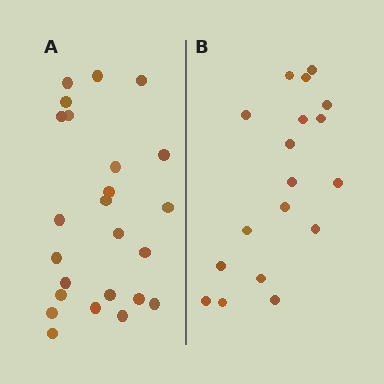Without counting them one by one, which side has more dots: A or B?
Region A (the left region) has more dots.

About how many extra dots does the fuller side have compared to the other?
Region A has about 6 more dots than region B.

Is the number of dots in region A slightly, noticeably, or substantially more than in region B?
Region A has noticeably more, but not dramatically so. The ratio is roughly 1.3 to 1.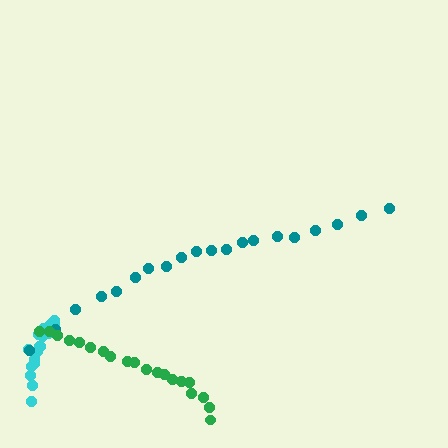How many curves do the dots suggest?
There are 3 distinct paths.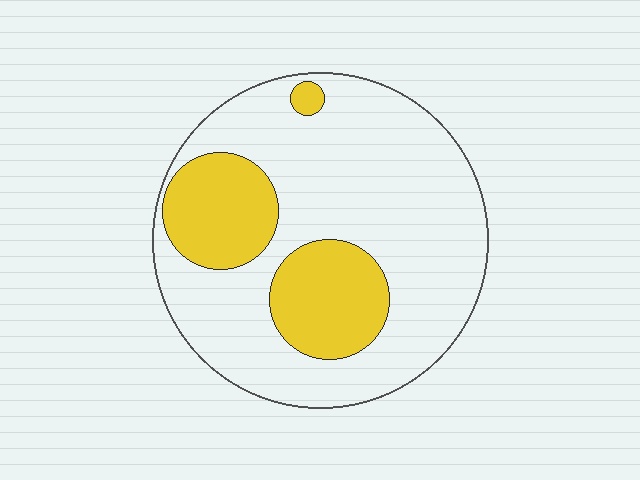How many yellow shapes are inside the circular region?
3.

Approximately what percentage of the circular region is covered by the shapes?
Approximately 25%.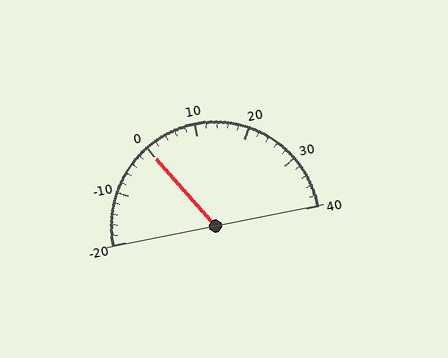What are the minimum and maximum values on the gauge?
The gauge ranges from -20 to 40.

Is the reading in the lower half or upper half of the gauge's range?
The reading is in the lower half of the range (-20 to 40).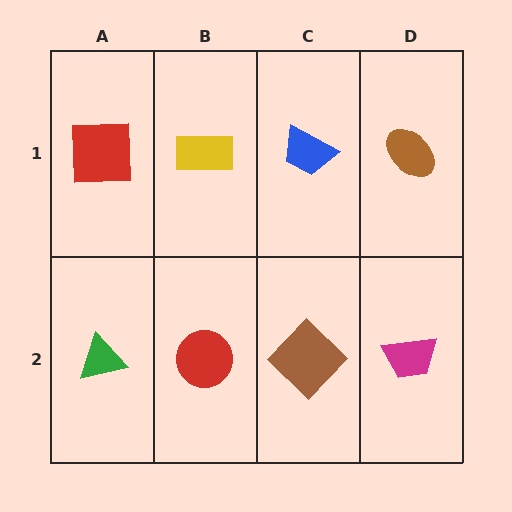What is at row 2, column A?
A green triangle.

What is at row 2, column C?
A brown diamond.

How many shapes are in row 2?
4 shapes.